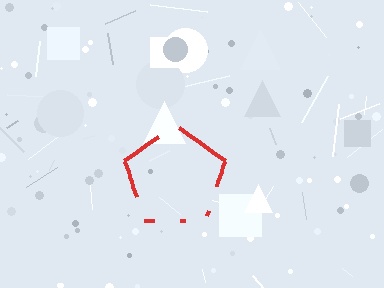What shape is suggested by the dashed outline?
The dashed outline suggests a pentagon.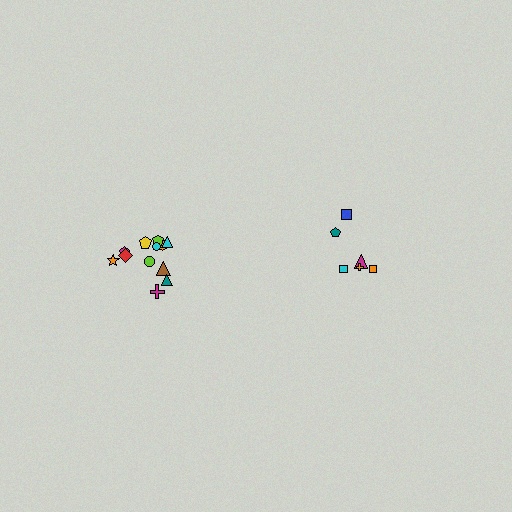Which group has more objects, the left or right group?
The left group.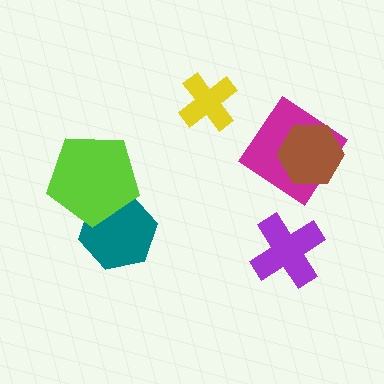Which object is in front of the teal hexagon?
The lime pentagon is in front of the teal hexagon.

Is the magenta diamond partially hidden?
Yes, it is partially covered by another shape.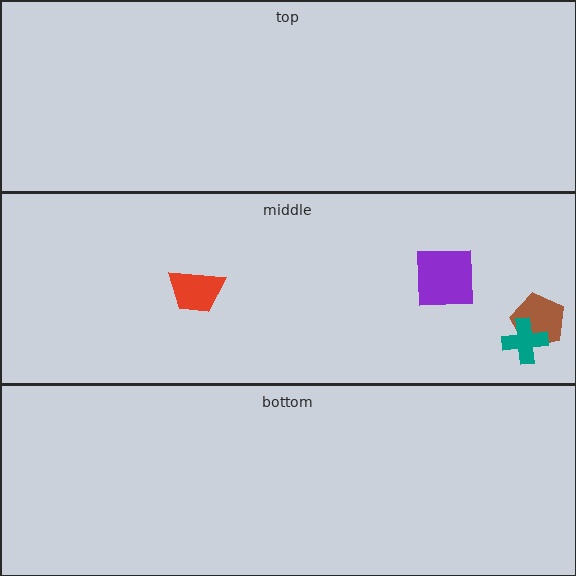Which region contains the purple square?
The middle region.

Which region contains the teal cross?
The middle region.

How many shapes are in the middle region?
4.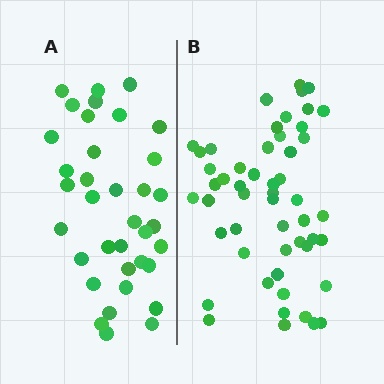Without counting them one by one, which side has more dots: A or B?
Region B (the right region) has more dots.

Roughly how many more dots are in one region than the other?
Region B has approximately 15 more dots than region A.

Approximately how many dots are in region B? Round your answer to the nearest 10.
About 50 dots. (The exact count is 52, which rounds to 50.)